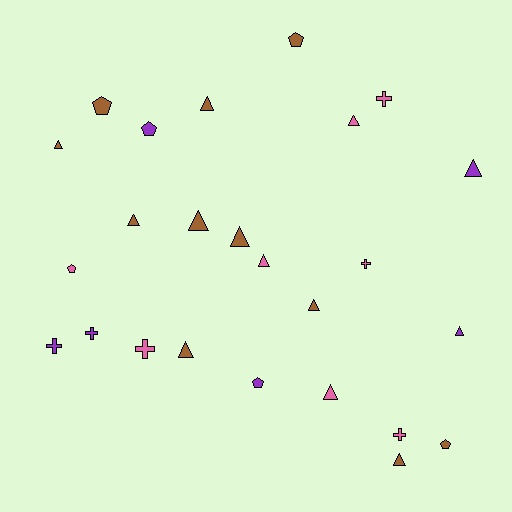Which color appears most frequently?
Brown, with 11 objects.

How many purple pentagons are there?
There are 2 purple pentagons.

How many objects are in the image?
There are 25 objects.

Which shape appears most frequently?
Triangle, with 13 objects.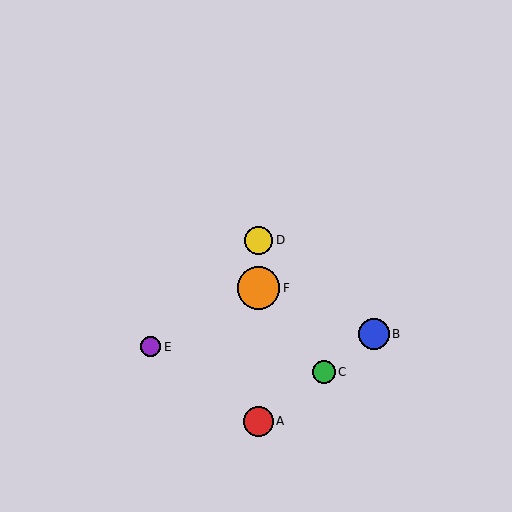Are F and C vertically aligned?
No, F is at x≈258 and C is at x≈324.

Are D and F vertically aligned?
Yes, both are at x≈258.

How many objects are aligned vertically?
3 objects (A, D, F) are aligned vertically.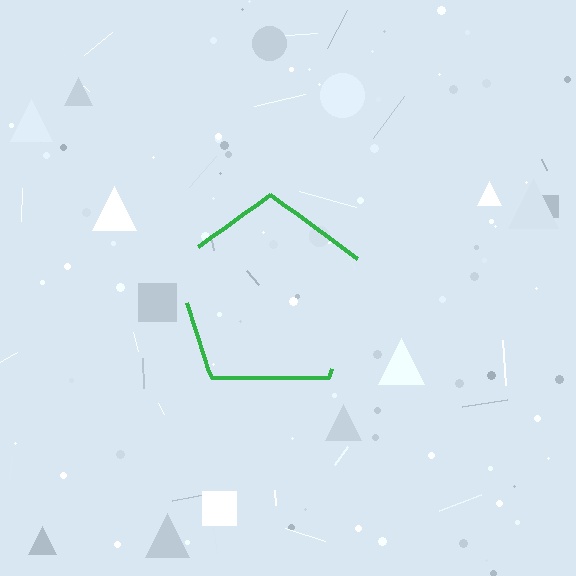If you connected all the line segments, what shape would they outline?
They would outline a pentagon.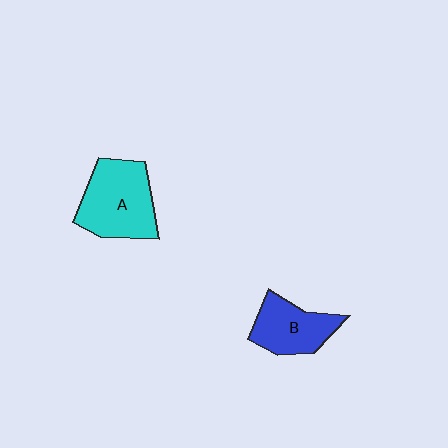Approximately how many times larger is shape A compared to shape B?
Approximately 1.4 times.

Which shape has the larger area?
Shape A (cyan).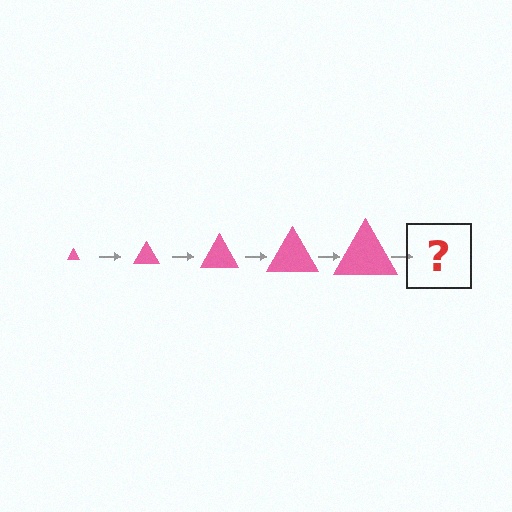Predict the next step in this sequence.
The next step is a pink triangle, larger than the previous one.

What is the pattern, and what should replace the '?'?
The pattern is that the triangle gets progressively larger each step. The '?' should be a pink triangle, larger than the previous one.